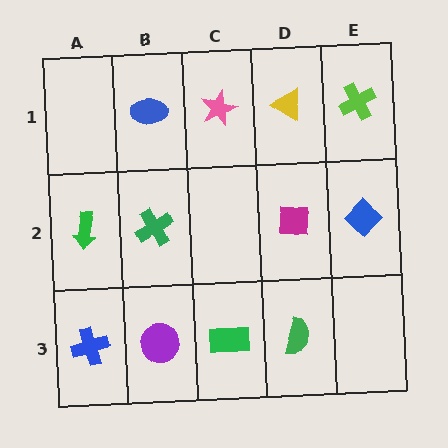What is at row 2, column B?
A green cross.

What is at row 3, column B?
A purple circle.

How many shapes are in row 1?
4 shapes.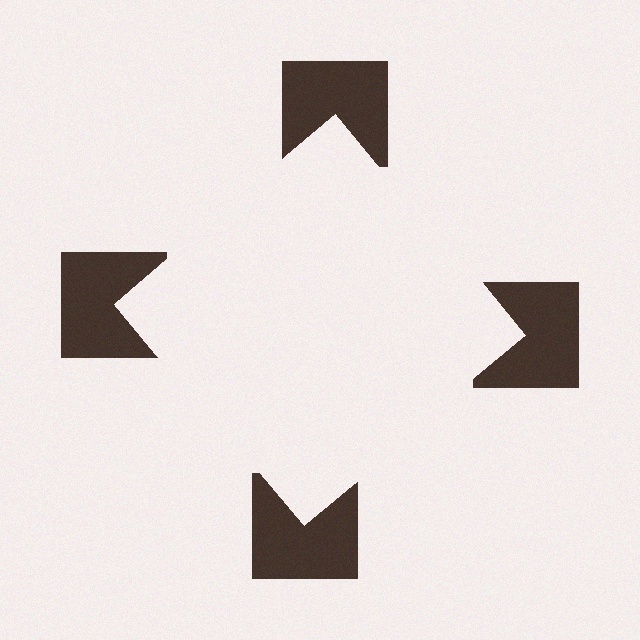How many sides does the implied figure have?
4 sides.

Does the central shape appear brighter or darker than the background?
It typically appears slightly brighter than the background, even though no actual brightness change is drawn.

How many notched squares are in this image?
There are 4 — one at each vertex of the illusory square.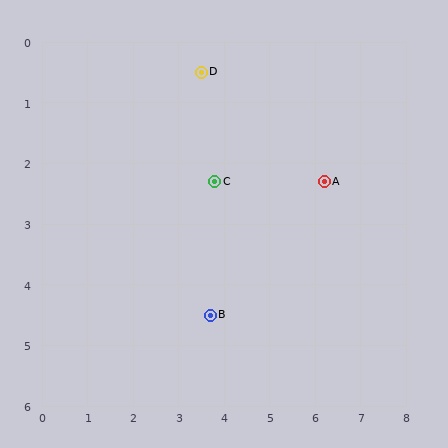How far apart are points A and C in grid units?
Points A and C are about 2.4 grid units apart.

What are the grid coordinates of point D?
Point D is at approximately (3.5, 0.5).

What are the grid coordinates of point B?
Point B is at approximately (3.7, 4.5).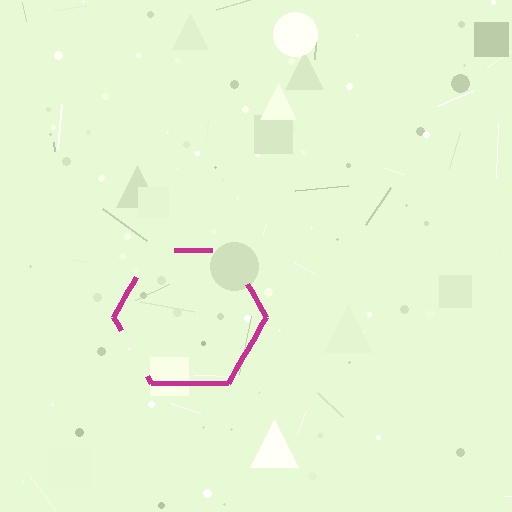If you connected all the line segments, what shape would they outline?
They would outline a hexagon.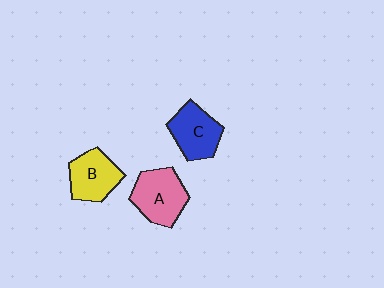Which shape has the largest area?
Shape A (pink).